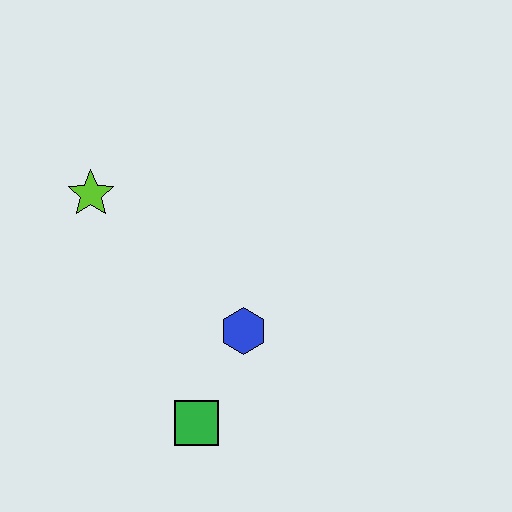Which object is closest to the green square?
The blue hexagon is closest to the green square.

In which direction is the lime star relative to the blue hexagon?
The lime star is to the left of the blue hexagon.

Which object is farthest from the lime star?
The green square is farthest from the lime star.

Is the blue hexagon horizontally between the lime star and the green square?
No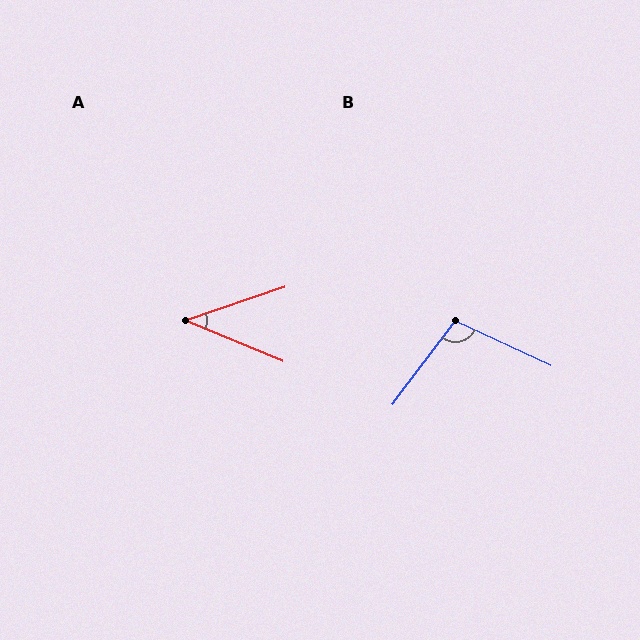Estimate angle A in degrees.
Approximately 41 degrees.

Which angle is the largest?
B, at approximately 102 degrees.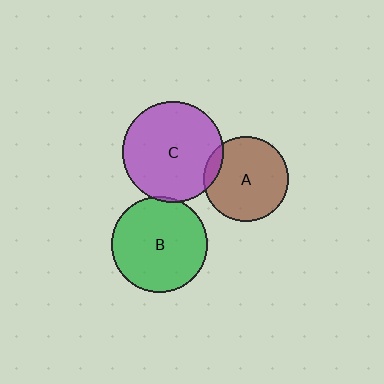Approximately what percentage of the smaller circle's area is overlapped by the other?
Approximately 5%.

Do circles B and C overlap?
Yes.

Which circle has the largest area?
Circle C (purple).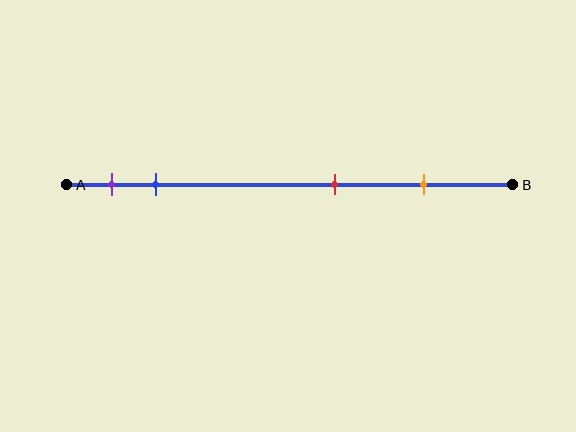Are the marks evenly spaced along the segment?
No, the marks are not evenly spaced.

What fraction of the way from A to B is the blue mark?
The blue mark is approximately 20% (0.2) of the way from A to B.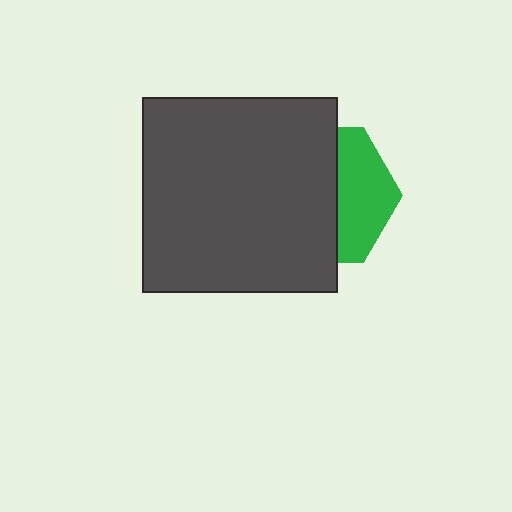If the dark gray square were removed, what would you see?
You would see the complete green hexagon.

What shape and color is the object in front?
The object in front is a dark gray square.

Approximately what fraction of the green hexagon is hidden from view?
Roughly 61% of the green hexagon is hidden behind the dark gray square.